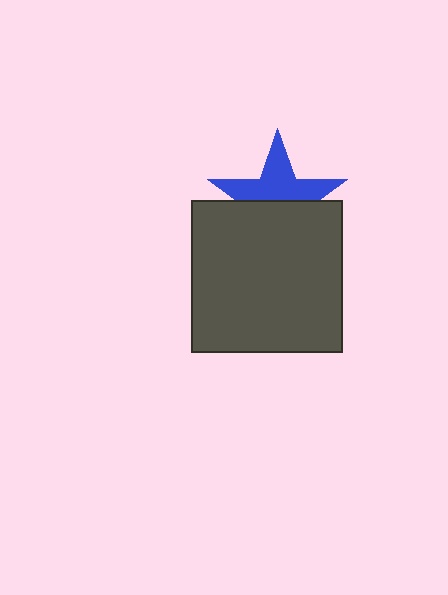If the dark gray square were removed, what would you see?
You would see the complete blue star.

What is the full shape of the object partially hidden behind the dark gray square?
The partially hidden object is a blue star.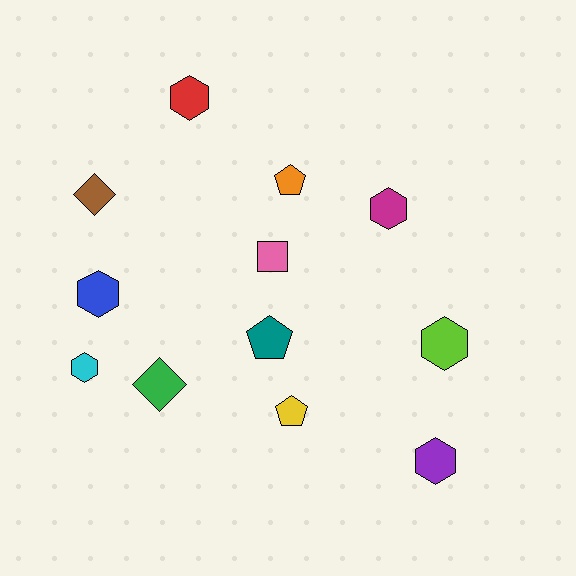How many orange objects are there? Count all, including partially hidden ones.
There is 1 orange object.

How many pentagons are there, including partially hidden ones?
There are 3 pentagons.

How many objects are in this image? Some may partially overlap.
There are 12 objects.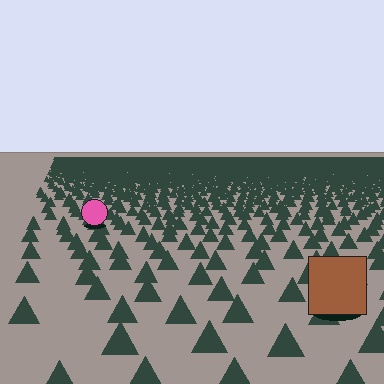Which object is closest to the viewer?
The brown square is closest. The texture marks near it are larger and more spread out.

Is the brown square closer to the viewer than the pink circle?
Yes. The brown square is closer — you can tell from the texture gradient: the ground texture is coarser near it.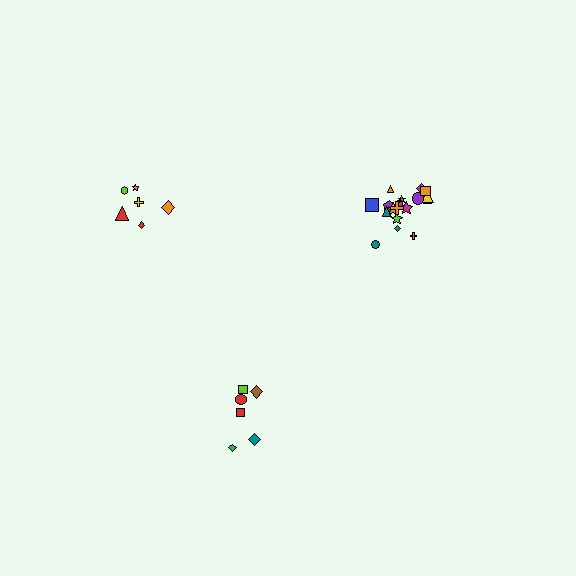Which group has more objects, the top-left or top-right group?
The top-right group.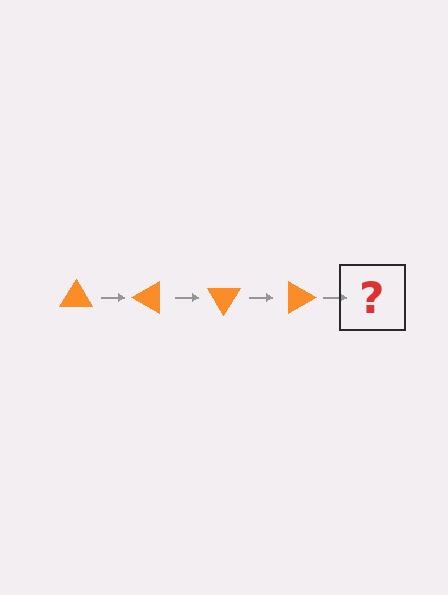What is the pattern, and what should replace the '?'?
The pattern is that the triangle rotates 30 degrees each step. The '?' should be an orange triangle rotated 120 degrees.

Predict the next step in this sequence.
The next step is an orange triangle rotated 120 degrees.